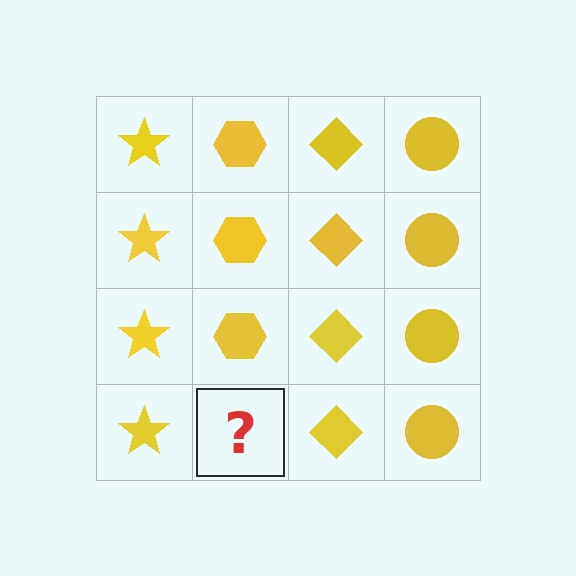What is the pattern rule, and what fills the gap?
The rule is that each column has a consistent shape. The gap should be filled with a yellow hexagon.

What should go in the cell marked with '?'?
The missing cell should contain a yellow hexagon.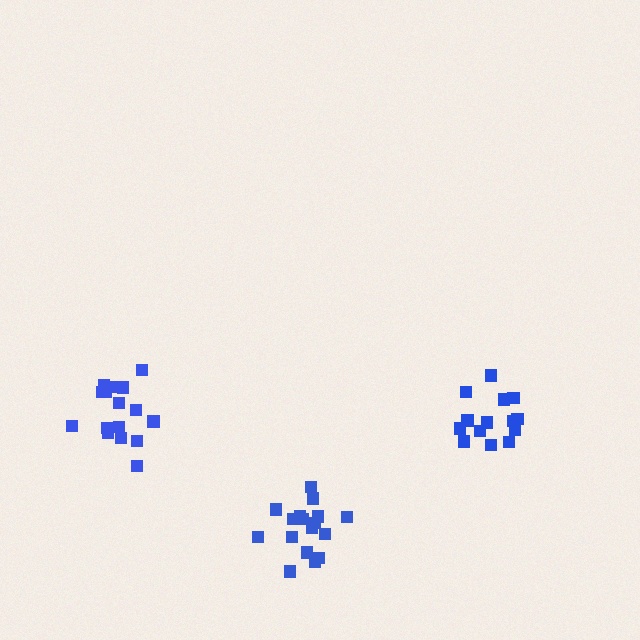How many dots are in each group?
Group 1: 16 dots, Group 2: 14 dots, Group 3: 17 dots (47 total).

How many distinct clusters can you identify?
There are 3 distinct clusters.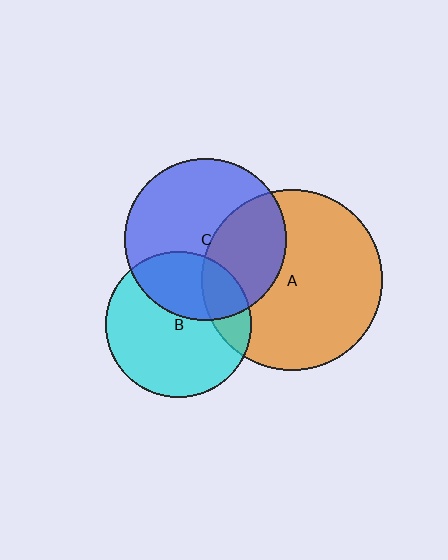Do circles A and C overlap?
Yes.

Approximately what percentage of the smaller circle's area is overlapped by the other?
Approximately 35%.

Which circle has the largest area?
Circle A (orange).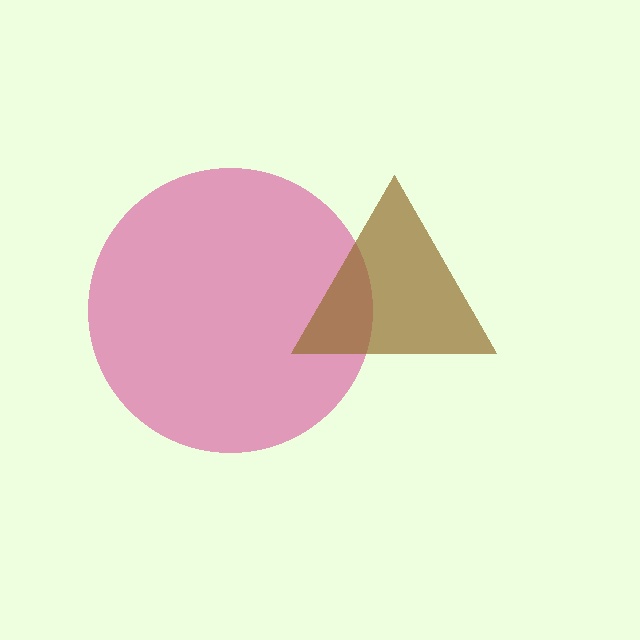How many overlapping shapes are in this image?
There are 2 overlapping shapes in the image.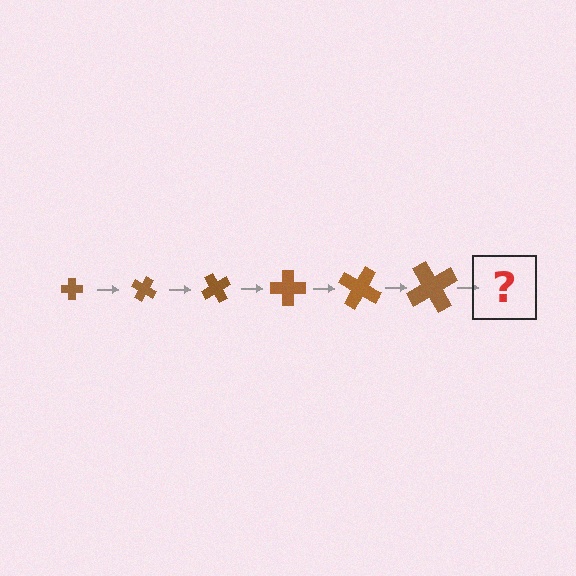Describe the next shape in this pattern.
It should be a cross, larger than the previous one and rotated 180 degrees from the start.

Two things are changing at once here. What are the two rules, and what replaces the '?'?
The two rules are that the cross grows larger each step and it rotates 30 degrees each step. The '?' should be a cross, larger than the previous one and rotated 180 degrees from the start.